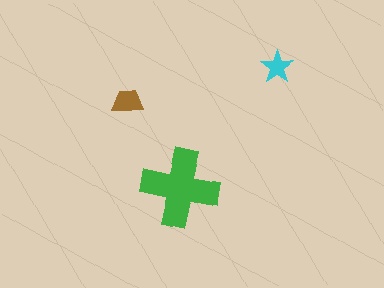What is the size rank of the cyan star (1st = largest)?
3rd.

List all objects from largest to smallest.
The green cross, the brown trapezoid, the cyan star.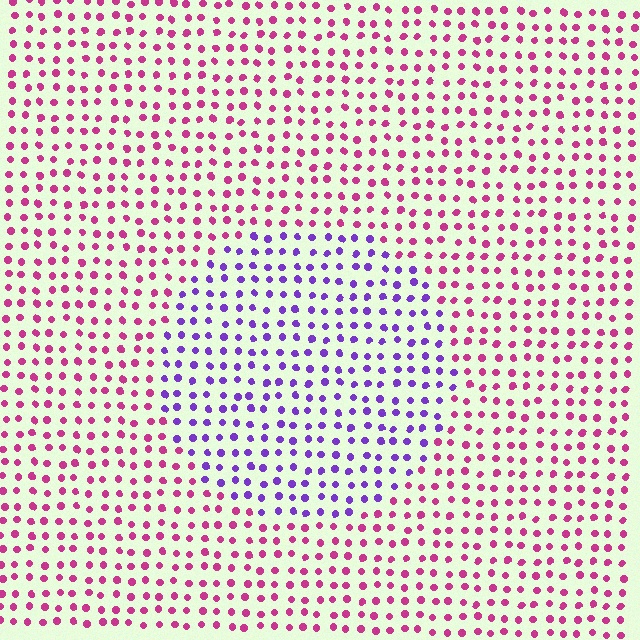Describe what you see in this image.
The image is filled with small magenta elements in a uniform arrangement. A circle-shaped region is visible where the elements are tinted to a slightly different hue, forming a subtle color boundary.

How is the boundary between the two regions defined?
The boundary is defined purely by a slight shift in hue (about 55 degrees). Spacing, size, and orientation are identical on both sides.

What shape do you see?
I see a circle.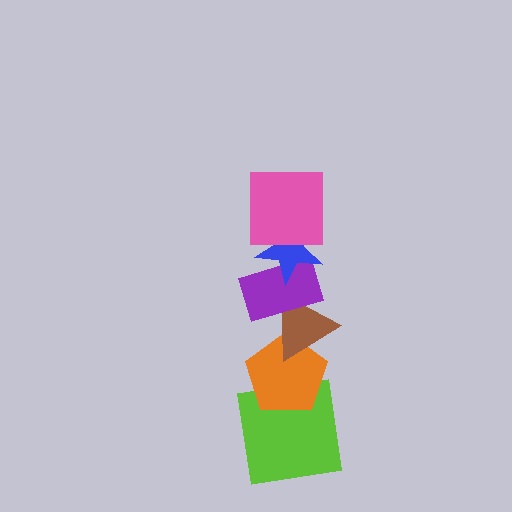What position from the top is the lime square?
The lime square is 6th from the top.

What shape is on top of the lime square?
The orange pentagon is on top of the lime square.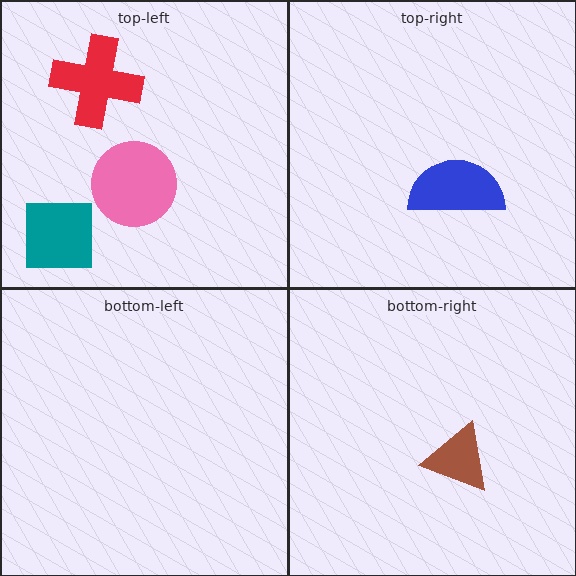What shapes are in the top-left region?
The red cross, the teal square, the pink circle.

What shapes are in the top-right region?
The blue semicircle.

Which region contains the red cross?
The top-left region.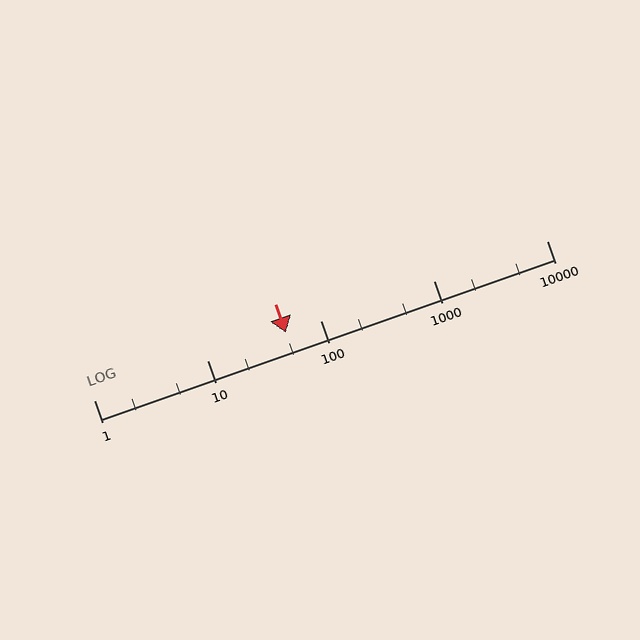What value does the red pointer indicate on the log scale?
The pointer indicates approximately 50.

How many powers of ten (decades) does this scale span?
The scale spans 4 decades, from 1 to 10000.